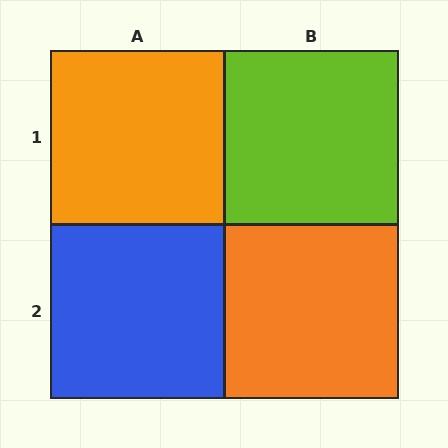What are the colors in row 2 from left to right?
Blue, orange.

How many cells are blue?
1 cell is blue.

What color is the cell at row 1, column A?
Orange.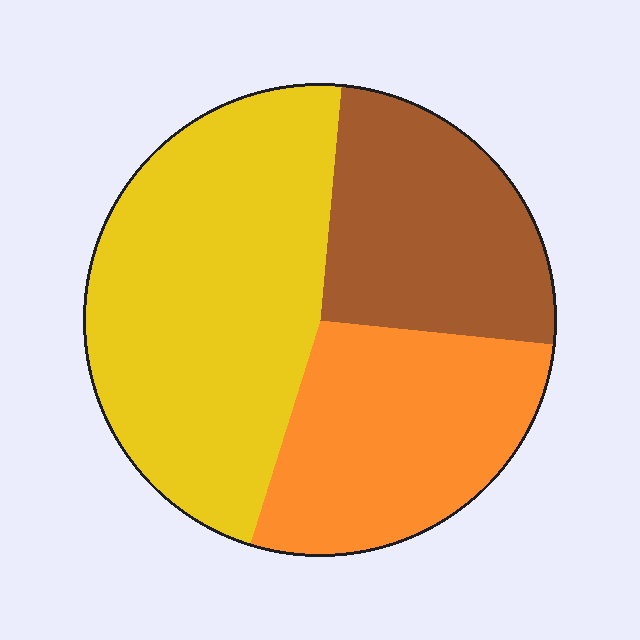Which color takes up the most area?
Yellow, at roughly 45%.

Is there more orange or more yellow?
Yellow.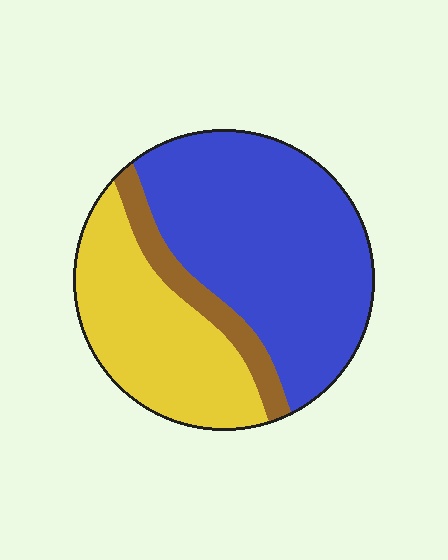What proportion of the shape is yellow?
Yellow covers 33% of the shape.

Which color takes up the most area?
Blue, at roughly 55%.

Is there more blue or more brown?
Blue.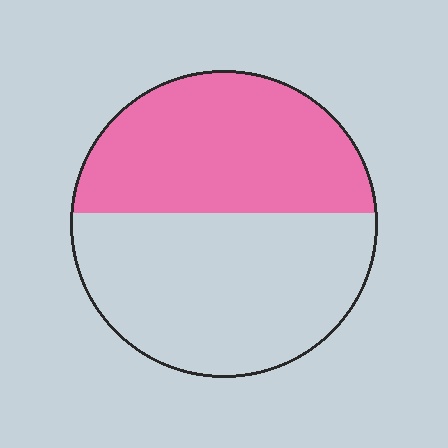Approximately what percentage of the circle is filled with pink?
Approximately 45%.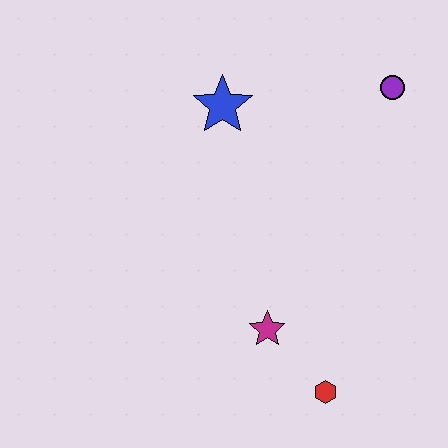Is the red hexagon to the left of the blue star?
No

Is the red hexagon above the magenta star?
No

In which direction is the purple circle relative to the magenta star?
The purple circle is above the magenta star.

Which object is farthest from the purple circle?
The red hexagon is farthest from the purple circle.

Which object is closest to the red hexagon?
The magenta star is closest to the red hexagon.